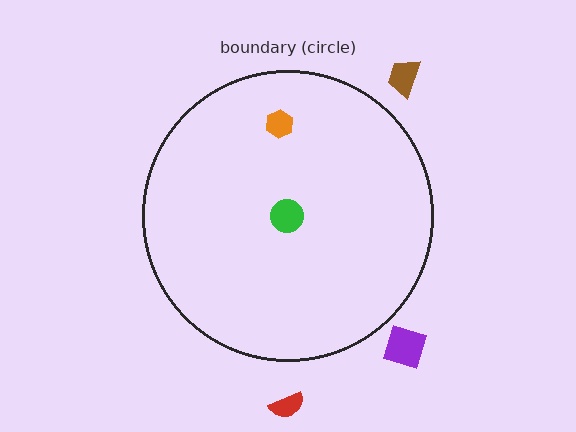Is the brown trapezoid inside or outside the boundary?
Outside.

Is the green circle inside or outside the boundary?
Inside.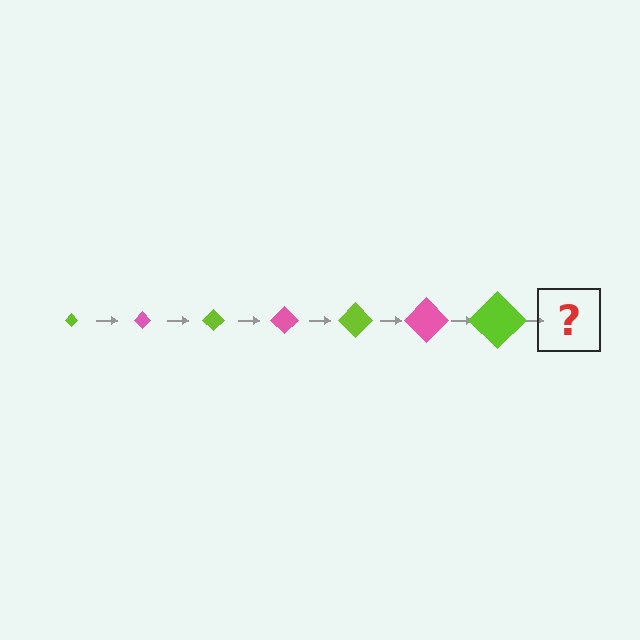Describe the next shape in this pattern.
It should be a pink diamond, larger than the previous one.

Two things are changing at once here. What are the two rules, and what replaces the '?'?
The two rules are that the diamond grows larger each step and the color cycles through lime and pink. The '?' should be a pink diamond, larger than the previous one.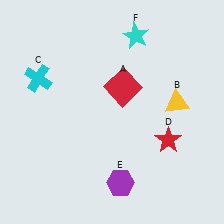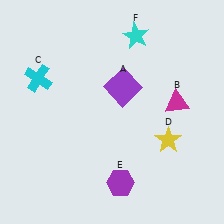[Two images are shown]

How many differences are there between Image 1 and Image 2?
There are 3 differences between the two images.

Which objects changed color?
A changed from red to purple. B changed from yellow to magenta. D changed from red to yellow.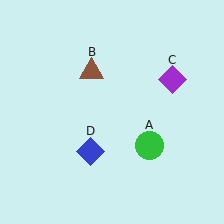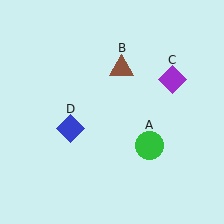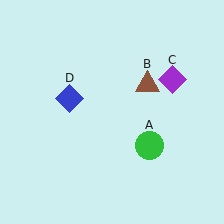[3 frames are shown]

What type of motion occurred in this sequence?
The brown triangle (object B), blue diamond (object D) rotated clockwise around the center of the scene.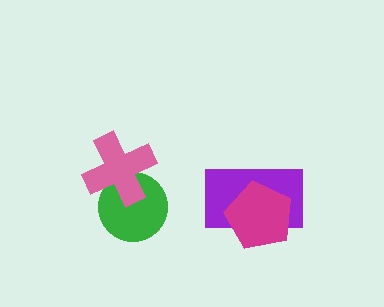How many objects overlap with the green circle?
1 object overlaps with the green circle.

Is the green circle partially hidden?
Yes, it is partially covered by another shape.